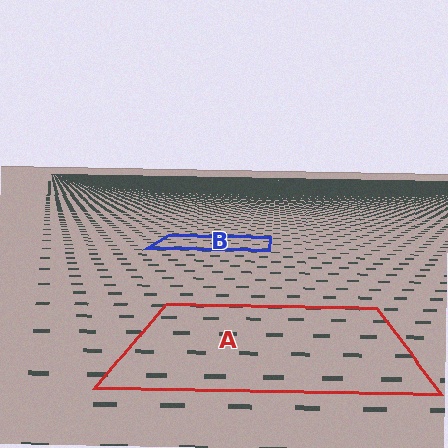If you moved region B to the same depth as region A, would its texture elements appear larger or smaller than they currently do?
They would appear larger. At a closer depth, the same texture elements are projected at a bigger on-screen size.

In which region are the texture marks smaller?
The texture marks are smaller in region B, because it is farther away.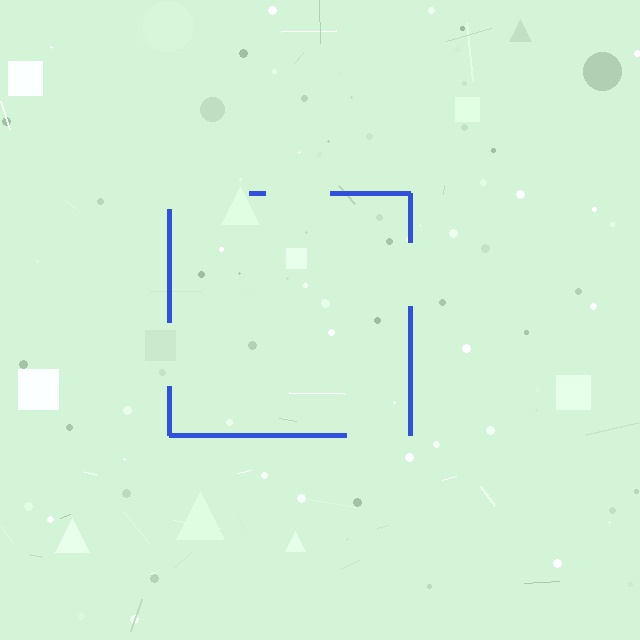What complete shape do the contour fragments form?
The contour fragments form a square.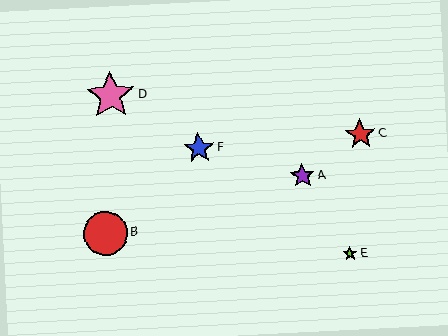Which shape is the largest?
The pink star (labeled D) is the largest.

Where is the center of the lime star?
The center of the lime star is at (350, 253).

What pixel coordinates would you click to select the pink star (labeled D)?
Click at (111, 95) to select the pink star D.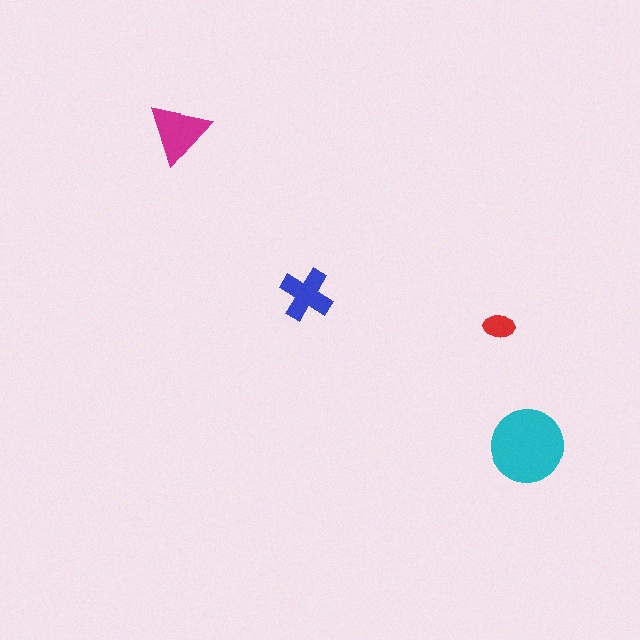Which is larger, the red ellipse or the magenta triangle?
The magenta triangle.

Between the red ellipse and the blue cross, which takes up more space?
The blue cross.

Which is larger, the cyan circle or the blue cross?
The cyan circle.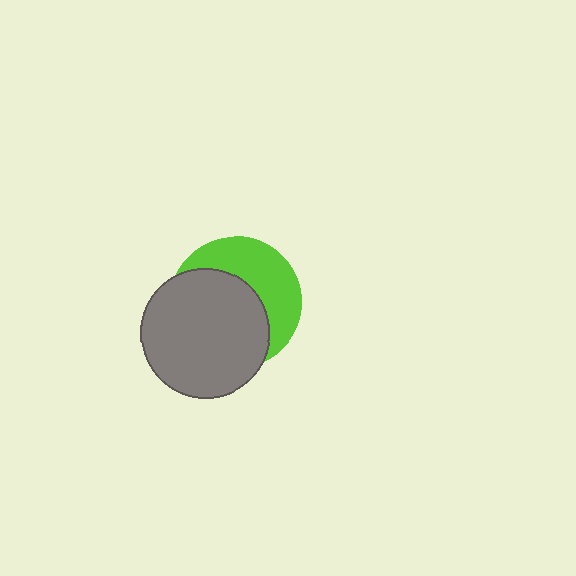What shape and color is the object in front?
The object in front is a gray circle.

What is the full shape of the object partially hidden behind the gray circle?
The partially hidden object is a lime circle.